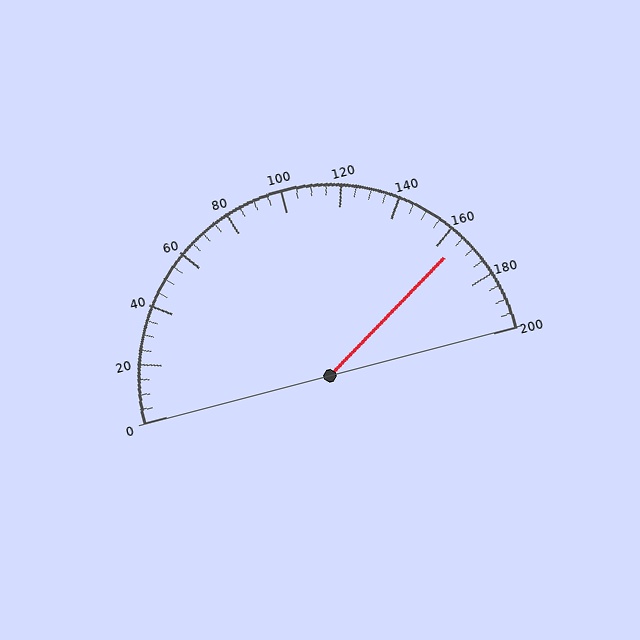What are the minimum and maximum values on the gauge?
The gauge ranges from 0 to 200.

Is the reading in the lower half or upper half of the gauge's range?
The reading is in the upper half of the range (0 to 200).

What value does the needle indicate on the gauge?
The needle indicates approximately 165.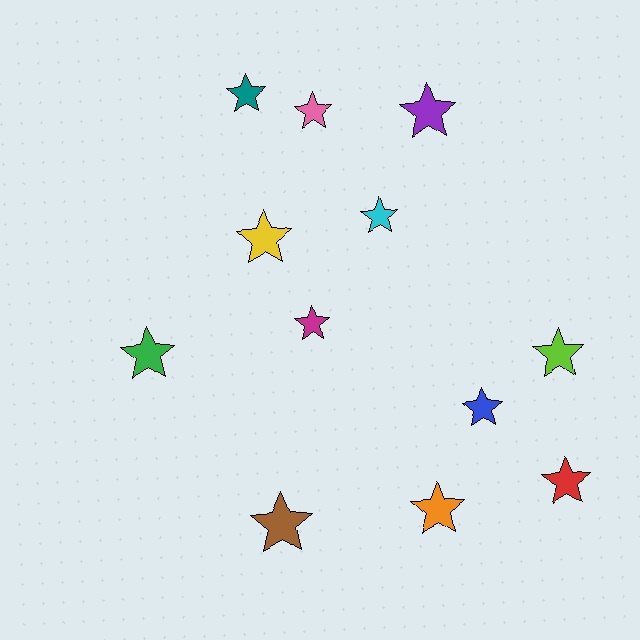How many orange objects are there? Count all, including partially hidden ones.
There is 1 orange object.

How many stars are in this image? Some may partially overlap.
There are 12 stars.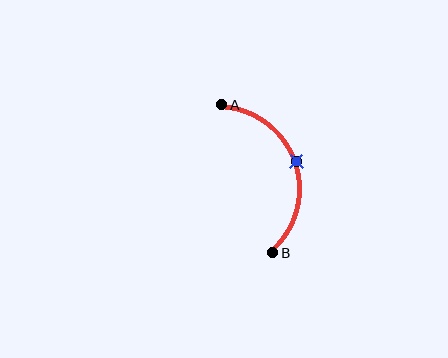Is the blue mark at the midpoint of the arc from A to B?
Yes. The blue mark lies on the arc at equal arc-length from both A and B — it is the arc midpoint.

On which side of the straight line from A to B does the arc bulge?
The arc bulges to the right of the straight line connecting A and B.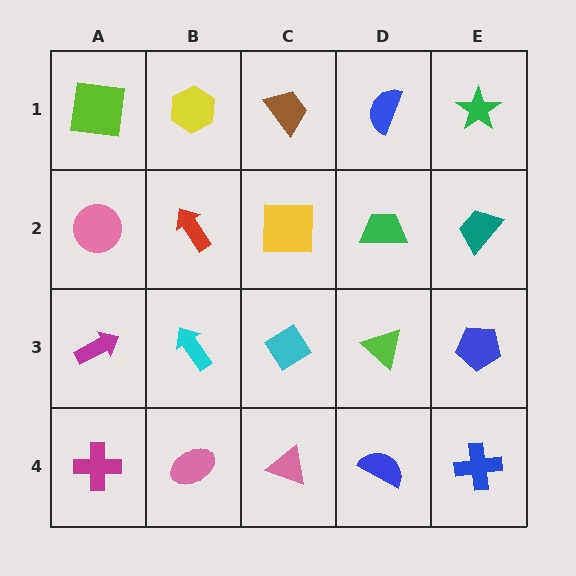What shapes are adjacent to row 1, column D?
A green trapezoid (row 2, column D), a brown trapezoid (row 1, column C), a green star (row 1, column E).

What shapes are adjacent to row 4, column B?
A cyan arrow (row 3, column B), a magenta cross (row 4, column A), a pink triangle (row 4, column C).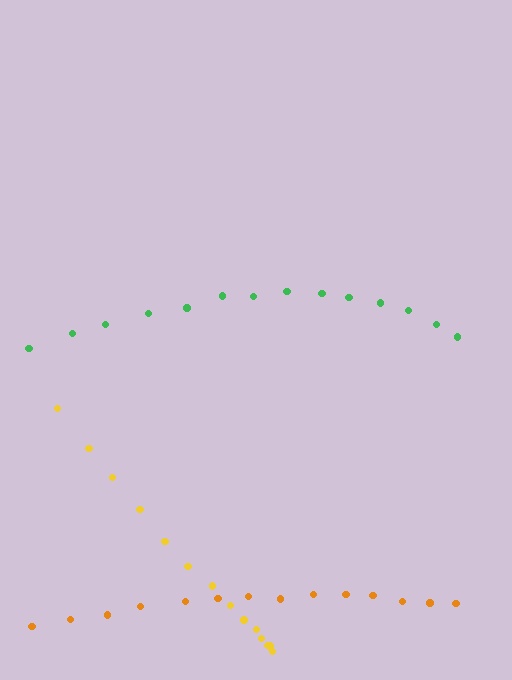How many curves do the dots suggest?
There are 3 distinct paths.